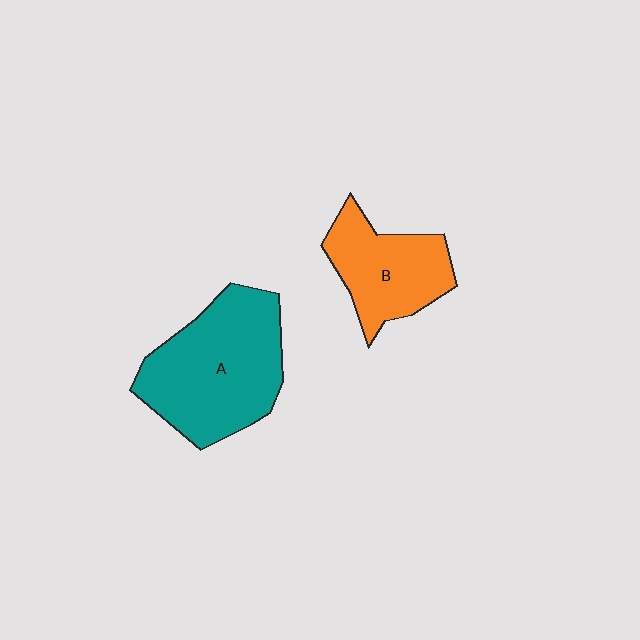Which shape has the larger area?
Shape A (teal).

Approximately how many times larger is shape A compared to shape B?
Approximately 1.6 times.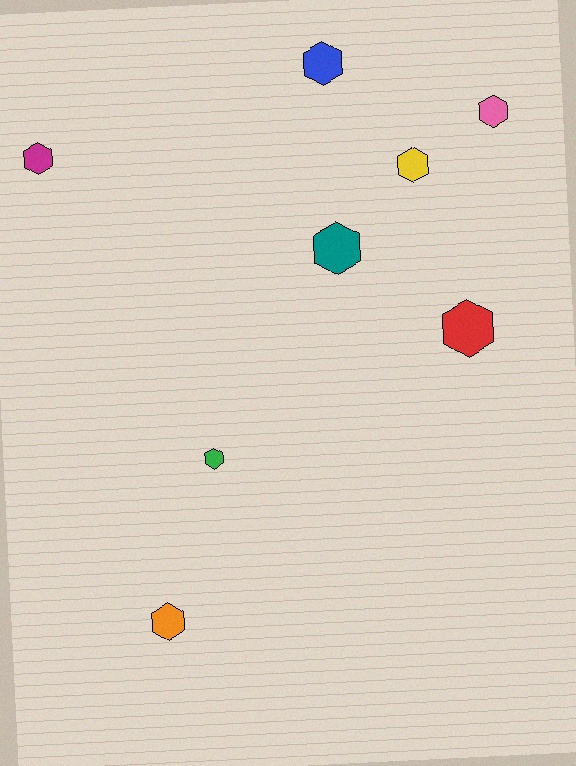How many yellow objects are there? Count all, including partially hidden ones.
There is 1 yellow object.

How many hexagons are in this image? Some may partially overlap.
There are 8 hexagons.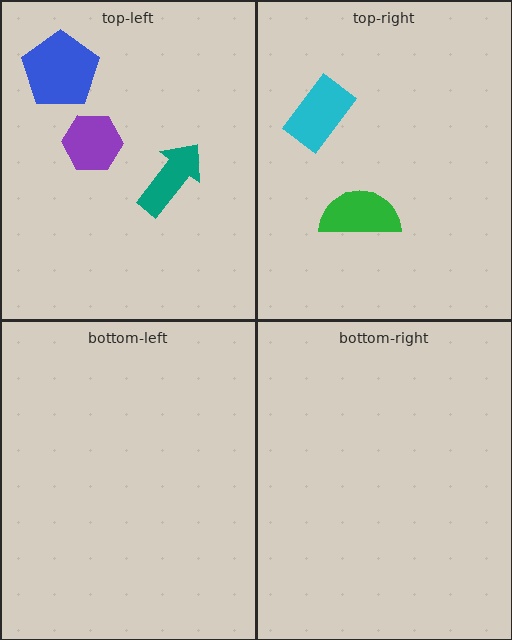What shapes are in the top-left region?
The purple hexagon, the teal arrow, the blue pentagon.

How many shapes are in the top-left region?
3.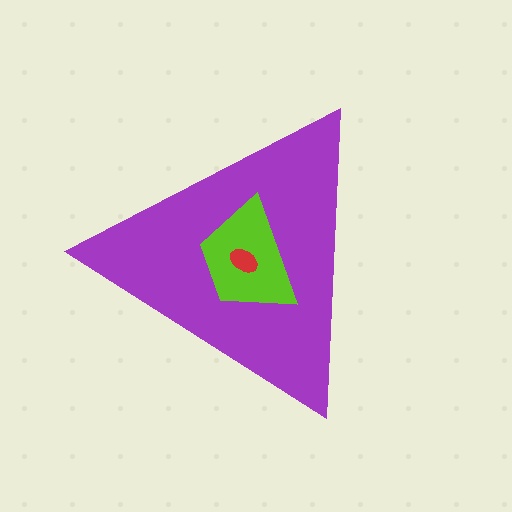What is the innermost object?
The red ellipse.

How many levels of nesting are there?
3.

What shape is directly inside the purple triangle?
The lime trapezoid.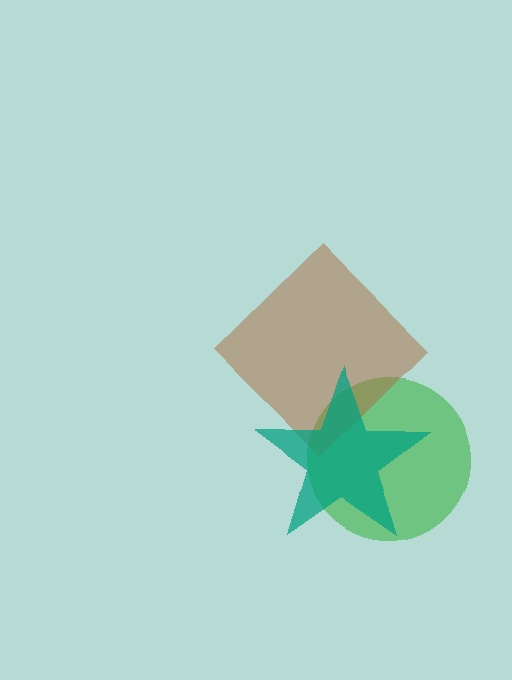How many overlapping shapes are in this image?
There are 3 overlapping shapes in the image.